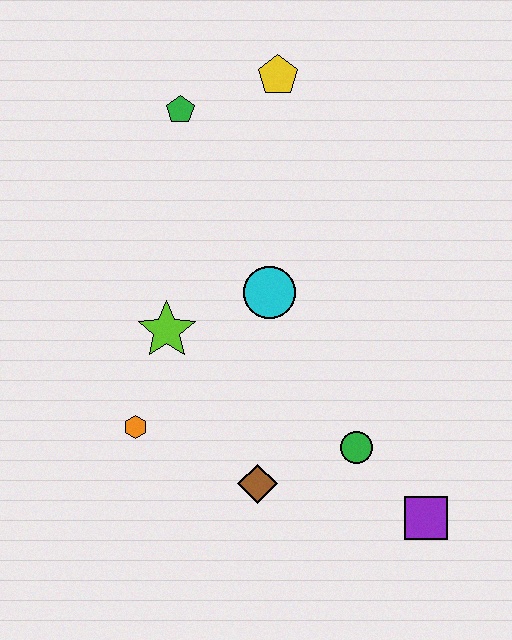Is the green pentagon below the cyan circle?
No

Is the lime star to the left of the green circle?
Yes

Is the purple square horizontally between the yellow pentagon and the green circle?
No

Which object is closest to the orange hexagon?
The lime star is closest to the orange hexagon.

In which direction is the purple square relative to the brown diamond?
The purple square is to the right of the brown diamond.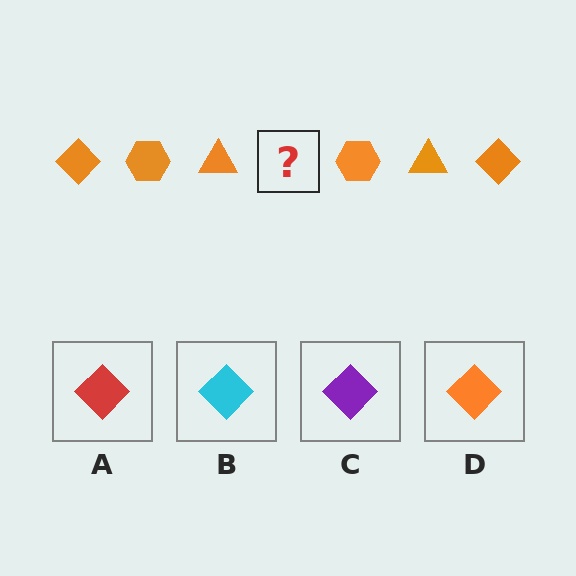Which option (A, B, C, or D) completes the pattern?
D.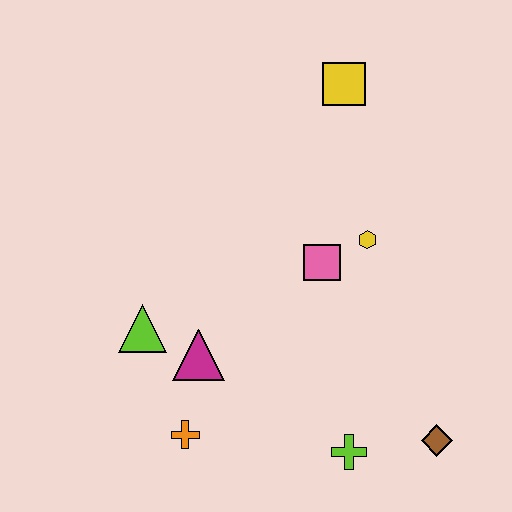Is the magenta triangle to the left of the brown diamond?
Yes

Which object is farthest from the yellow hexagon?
The orange cross is farthest from the yellow hexagon.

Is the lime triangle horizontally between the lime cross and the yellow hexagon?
No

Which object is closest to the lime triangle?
The magenta triangle is closest to the lime triangle.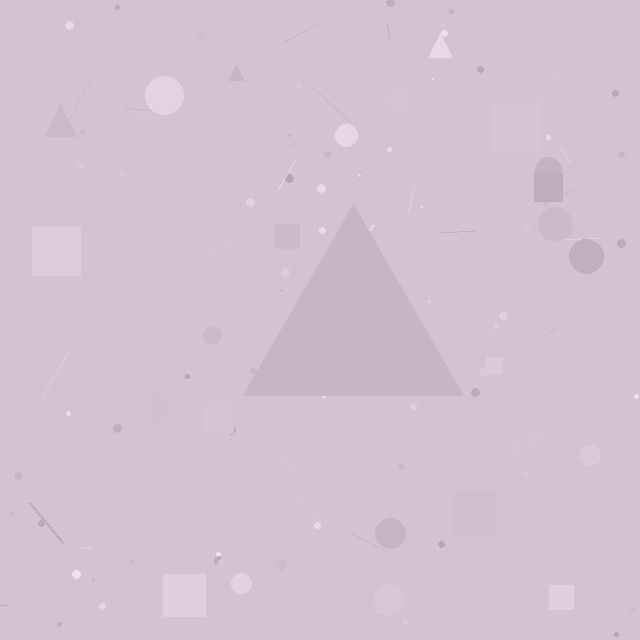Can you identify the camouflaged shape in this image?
The camouflaged shape is a triangle.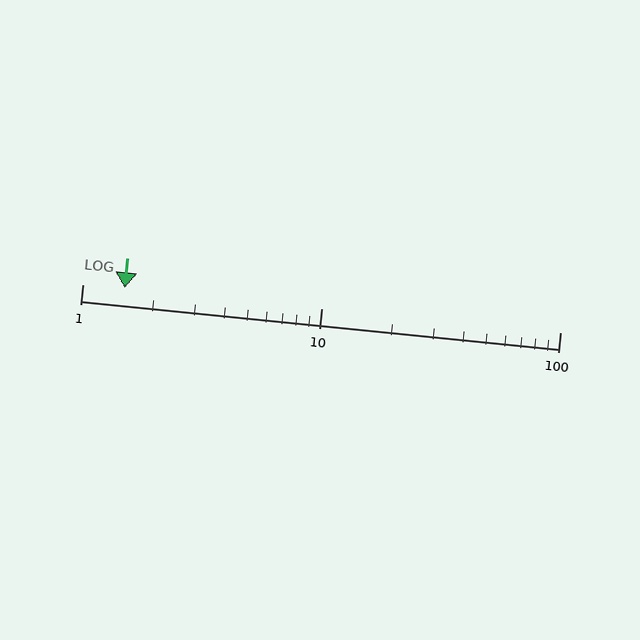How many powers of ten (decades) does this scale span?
The scale spans 2 decades, from 1 to 100.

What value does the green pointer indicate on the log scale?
The pointer indicates approximately 1.5.